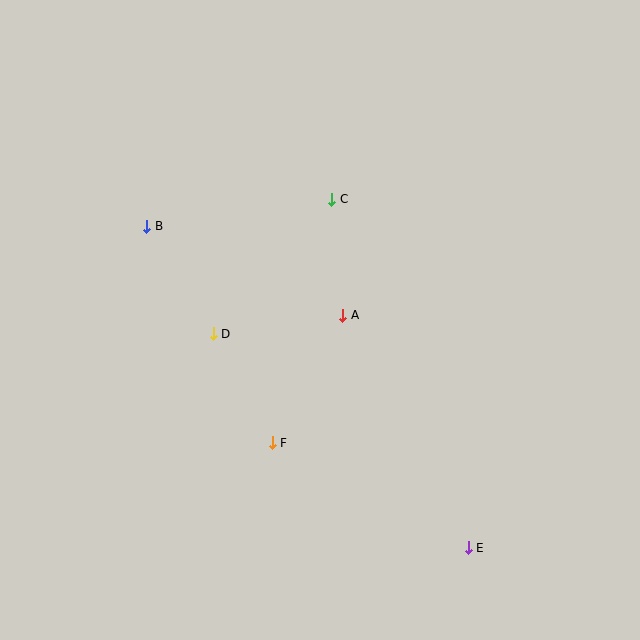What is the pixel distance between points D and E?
The distance between D and E is 333 pixels.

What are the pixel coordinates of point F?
Point F is at (272, 443).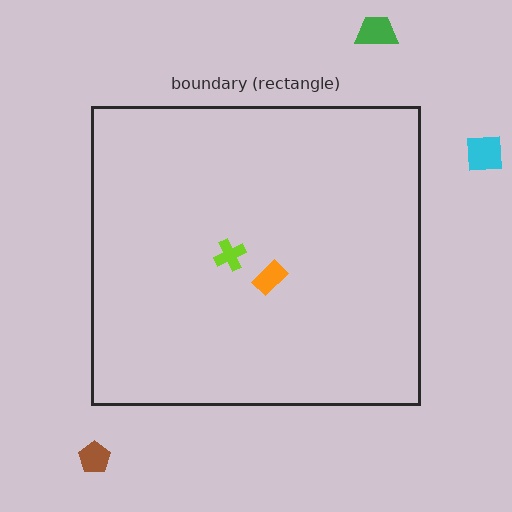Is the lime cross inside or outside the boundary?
Inside.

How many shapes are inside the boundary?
2 inside, 3 outside.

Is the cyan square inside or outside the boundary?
Outside.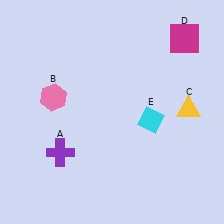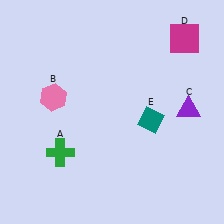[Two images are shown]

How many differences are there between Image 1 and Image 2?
There are 3 differences between the two images.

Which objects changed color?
A changed from purple to green. C changed from yellow to purple. E changed from cyan to teal.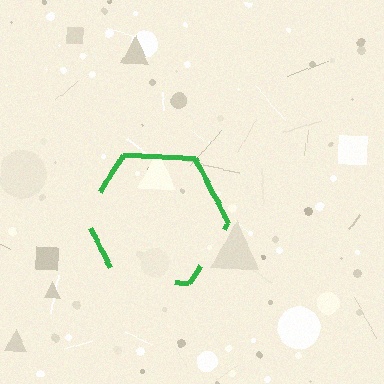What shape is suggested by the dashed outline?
The dashed outline suggests a hexagon.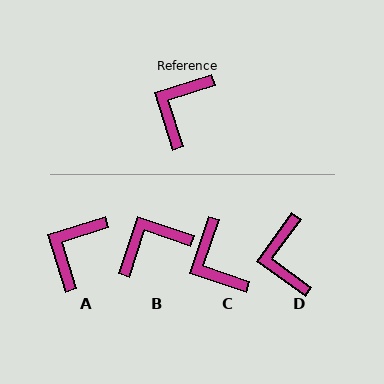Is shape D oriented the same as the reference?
No, it is off by about 37 degrees.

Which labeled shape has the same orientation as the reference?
A.